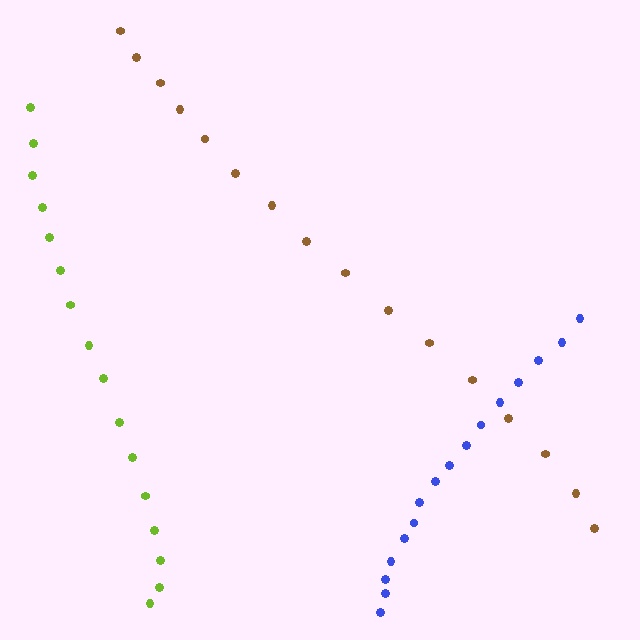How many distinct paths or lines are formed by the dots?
There are 3 distinct paths.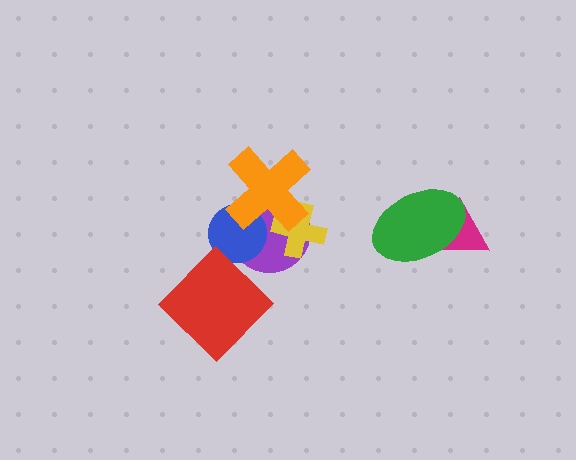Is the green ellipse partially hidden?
No, no other shape covers it.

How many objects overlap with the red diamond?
0 objects overlap with the red diamond.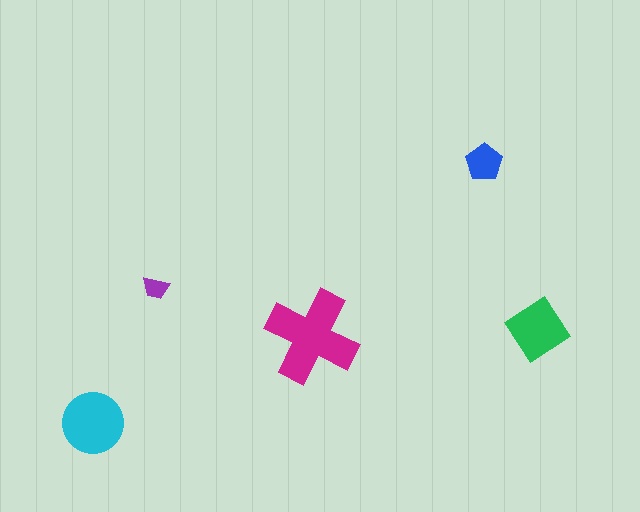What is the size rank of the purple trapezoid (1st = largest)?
5th.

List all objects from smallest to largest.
The purple trapezoid, the blue pentagon, the green diamond, the cyan circle, the magenta cross.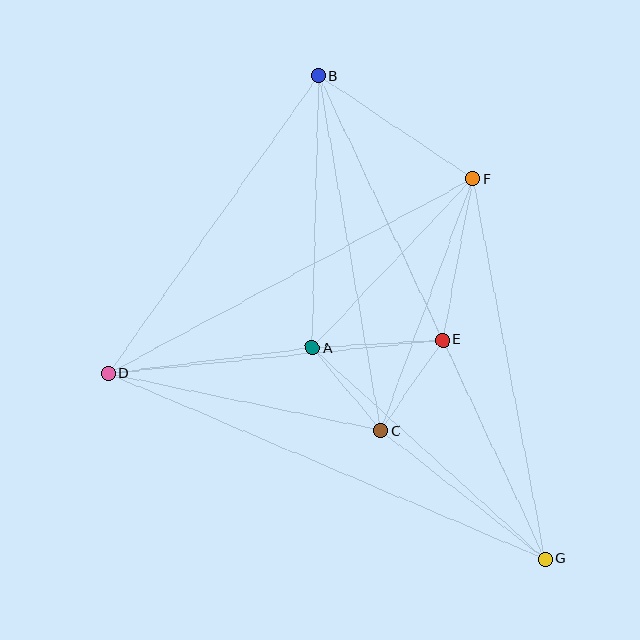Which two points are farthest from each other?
Points B and G are farthest from each other.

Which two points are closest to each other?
Points A and C are closest to each other.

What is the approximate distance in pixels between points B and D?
The distance between B and D is approximately 365 pixels.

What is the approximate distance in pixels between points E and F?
The distance between E and F is approximately 164 pixels.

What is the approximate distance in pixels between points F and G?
The distance between F and G is approximately 387 pixels.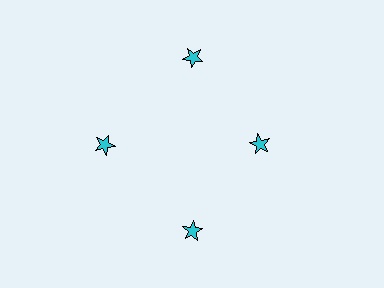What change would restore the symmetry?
The symmetry would be restored by moving it outward, back onto the ring so that all 4 stars sit at equal angles and equal distance from the center.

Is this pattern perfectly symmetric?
No. The 4 cyan stars are arranged in a ring, but one element near the 3 o'clock position is pulled inward toward the center, breaking the 4-fold rotational symmetry.